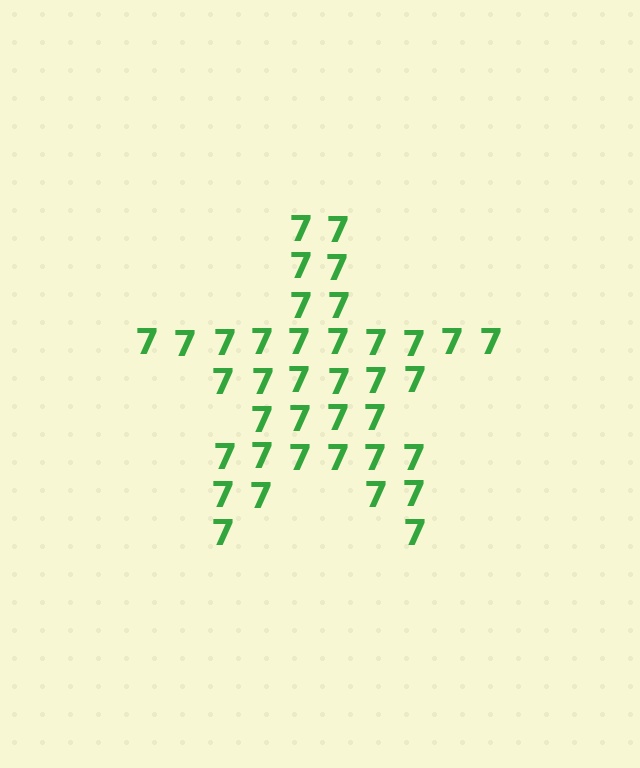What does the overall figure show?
The overall figure shows a star.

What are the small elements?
The small elements are digit 7's.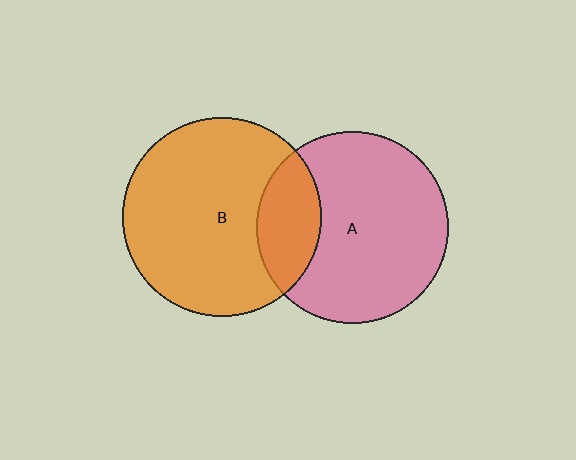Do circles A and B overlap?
Yes.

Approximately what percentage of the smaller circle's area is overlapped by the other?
Approximately 25%.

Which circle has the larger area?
Circle B (orange).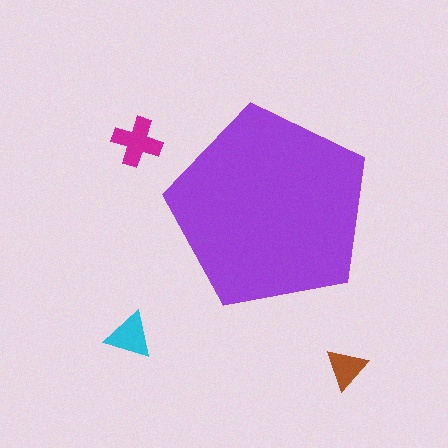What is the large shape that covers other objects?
A purple pentagon.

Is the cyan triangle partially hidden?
No, the cyan triangle is fully visible.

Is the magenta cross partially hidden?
No, the magenta cross is fully visible.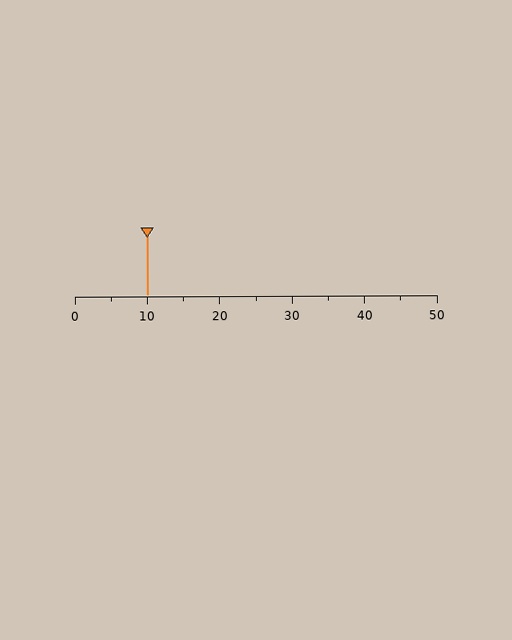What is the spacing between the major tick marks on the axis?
The major ticks are spaced 10 apart.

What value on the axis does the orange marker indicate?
The marker indicates approximately 10.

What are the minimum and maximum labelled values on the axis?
The axis runs from 0 to 50.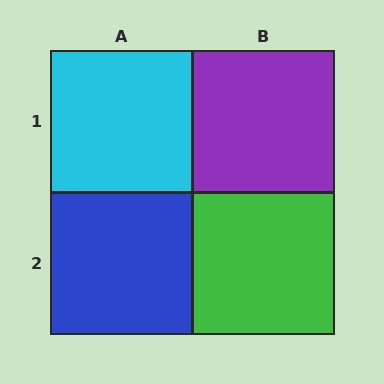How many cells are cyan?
1 cell is cyan.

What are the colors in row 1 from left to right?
Cyan, purple.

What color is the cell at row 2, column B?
Green.